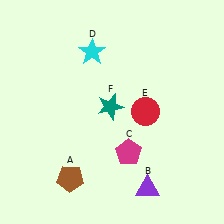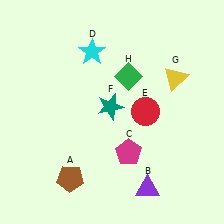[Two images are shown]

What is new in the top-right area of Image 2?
A green diamond (H) was added in the top-right area of Image 2.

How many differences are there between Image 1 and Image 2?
There are 2 differences between the two images.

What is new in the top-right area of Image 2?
A yellow triangle (G) was added in the top-right area of Image 2.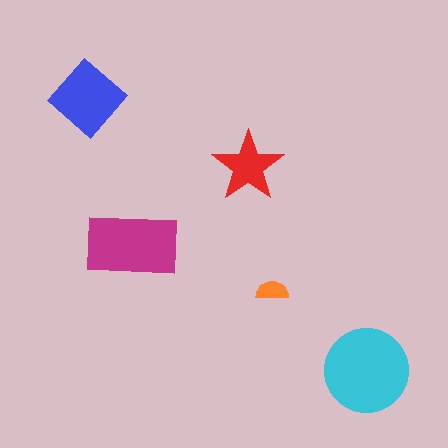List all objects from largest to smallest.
The cyan circle, the magenta rectangle, the blue diamond, the red star, the orange semicircle.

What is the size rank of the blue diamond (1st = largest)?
3rd.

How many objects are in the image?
There are 5 objects in the image.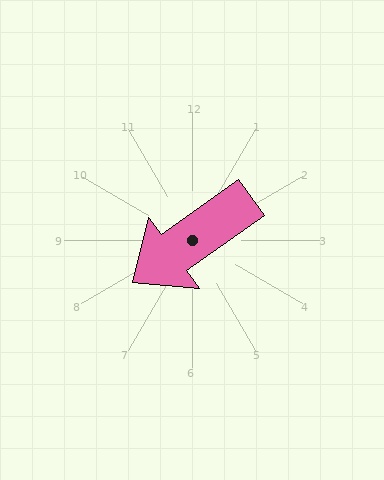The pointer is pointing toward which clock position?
Roughly 8 o'clock.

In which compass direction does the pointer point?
Southwest.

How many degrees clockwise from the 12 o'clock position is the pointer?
Approximately 234 degrees.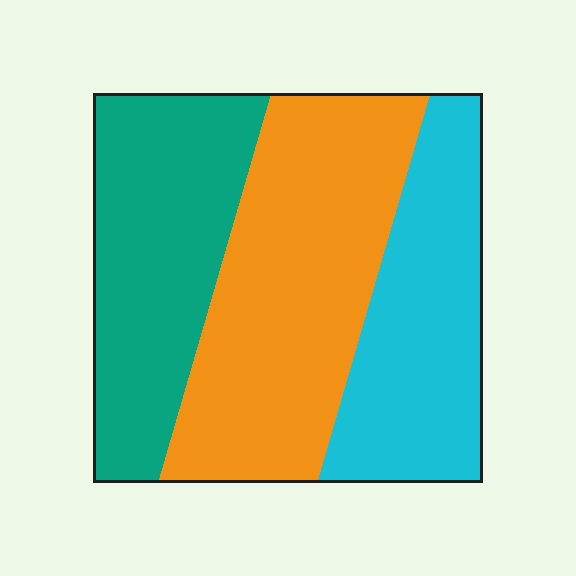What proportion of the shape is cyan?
Cyan takes up about one quarter (1/4) of the shape.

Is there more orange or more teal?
Orange.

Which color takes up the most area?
Orange, at roughly 40%.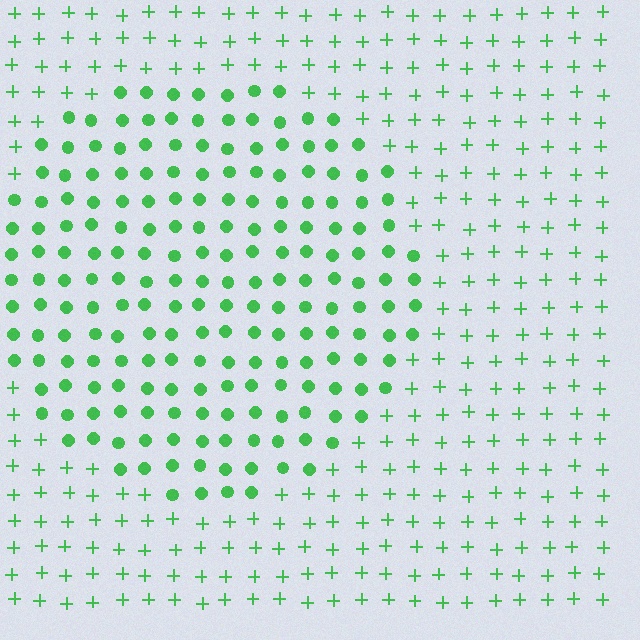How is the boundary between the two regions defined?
The boundary is defined by a change in element shape: circles inside vs. plus signs outside. All elements share the same color and spacing.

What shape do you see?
I see a circle.